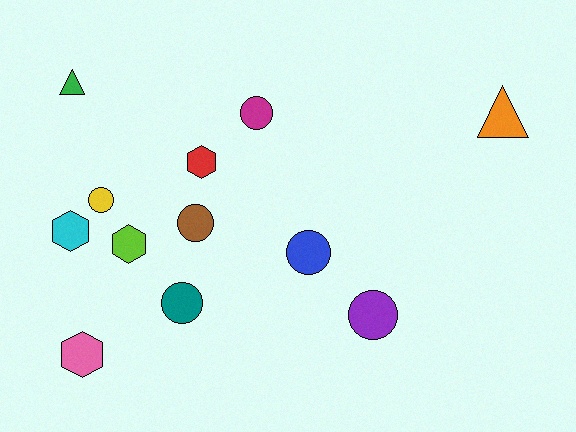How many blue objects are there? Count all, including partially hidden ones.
There is 1 blue object.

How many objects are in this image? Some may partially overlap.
There are 12 objects.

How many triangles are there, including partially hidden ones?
There are 2 triangles.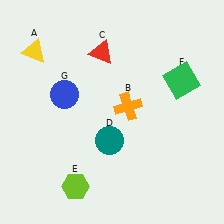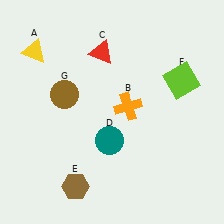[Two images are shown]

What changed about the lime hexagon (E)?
In Image 1, E is lime. In Image 2, it changed to brown.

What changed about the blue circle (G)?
In Image 1, G is blue. In Image 2, it changed to brown.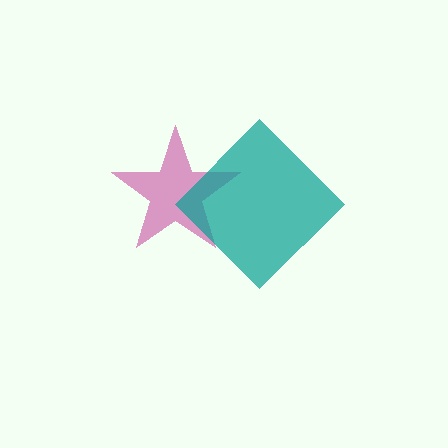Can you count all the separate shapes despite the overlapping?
Yes, there are 2 separate shapes.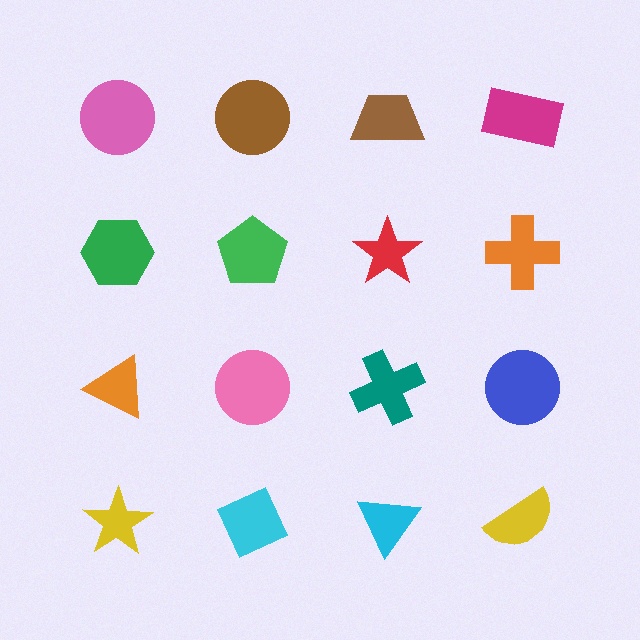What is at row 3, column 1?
An orange triangle.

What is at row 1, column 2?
A brown circle.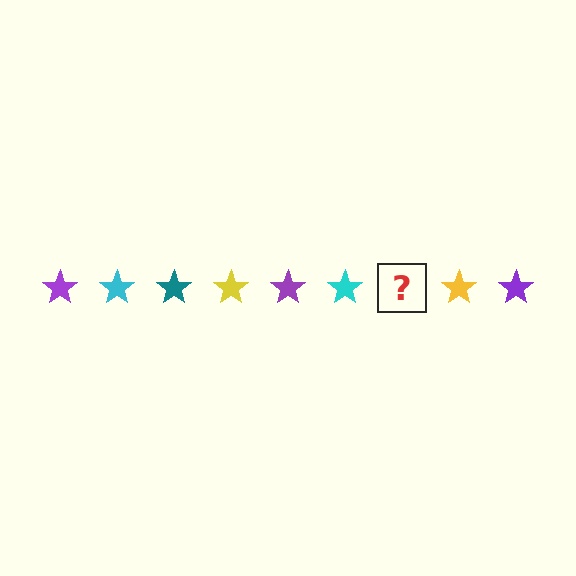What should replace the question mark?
The question mark should be replaced with a teal star.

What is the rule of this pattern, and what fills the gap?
The rule is that the pattern cycles through purple, cyan, teal, yellow stars. The gap should be filled with a teal star.